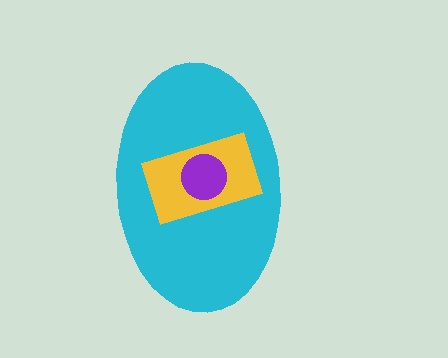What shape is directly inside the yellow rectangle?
The purple circle.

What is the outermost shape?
The cyan ellipse.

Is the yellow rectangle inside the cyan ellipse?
Yes.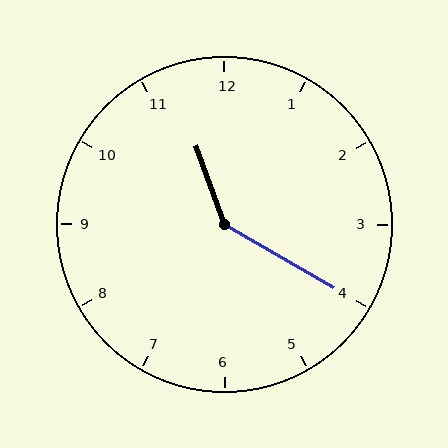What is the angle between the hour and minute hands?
Approximately 140 degrees.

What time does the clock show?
11:20.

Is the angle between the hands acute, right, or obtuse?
It is obtuse.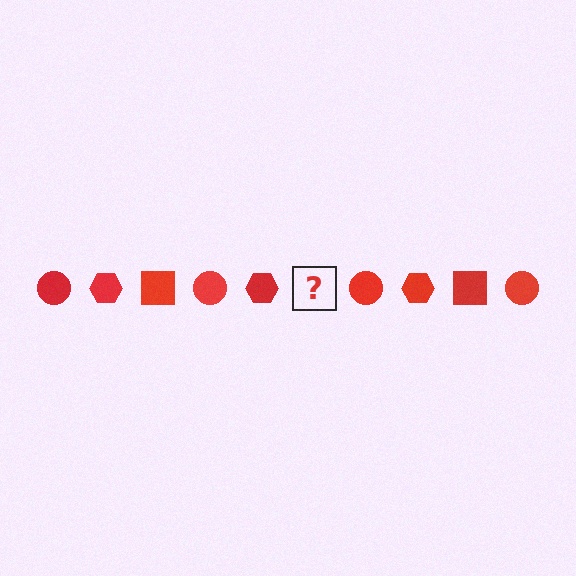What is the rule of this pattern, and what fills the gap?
The rule is that the pattern cycles through circle, hexagon, square shapes in red. The gap should be filled with a red square.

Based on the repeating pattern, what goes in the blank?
The blank should be a red square.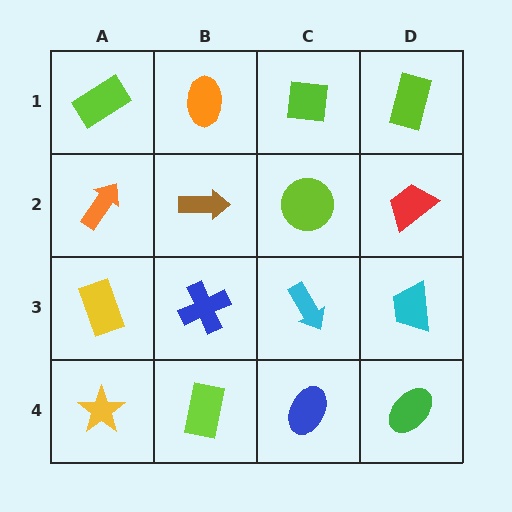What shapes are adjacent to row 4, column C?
A cyan arrow (row 3, column C), a lime rectangle (row 4, column B), a green ellipse (row 4, column D).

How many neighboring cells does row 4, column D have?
2.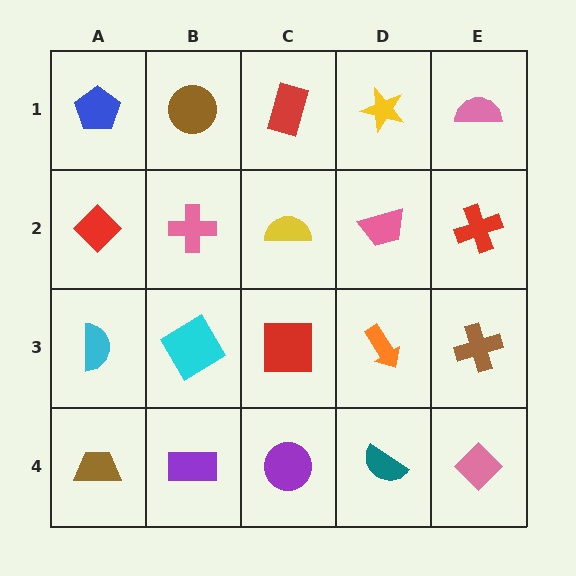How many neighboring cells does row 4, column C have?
3.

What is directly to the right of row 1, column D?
A pink semicircle.